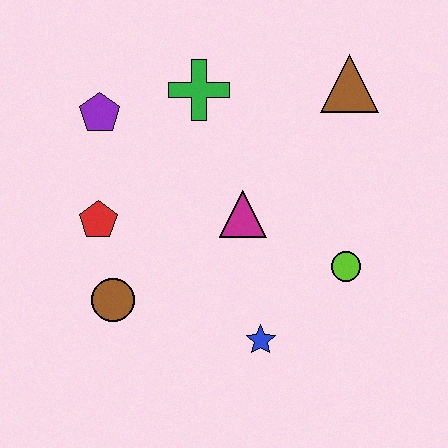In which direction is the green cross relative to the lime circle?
The green cross is above the lime circle.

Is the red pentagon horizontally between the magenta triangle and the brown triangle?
No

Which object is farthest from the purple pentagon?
The lime circle is farthest from the purple pentagon.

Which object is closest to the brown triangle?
The green cross is closest to the brown triangle.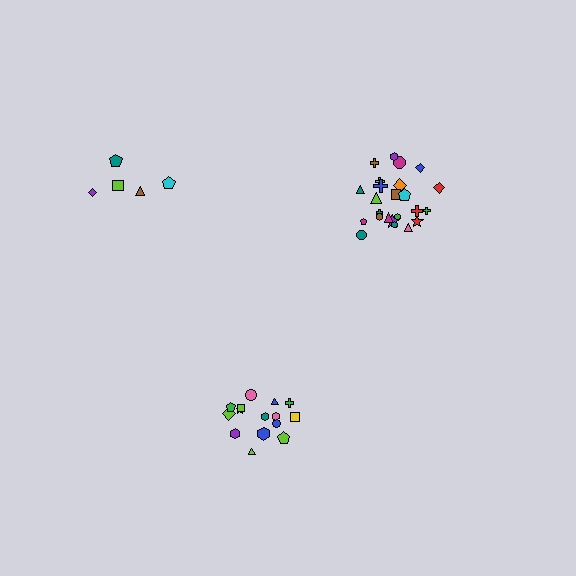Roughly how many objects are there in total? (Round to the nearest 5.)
Roughly 45 objects in total.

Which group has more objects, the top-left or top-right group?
The top-right group.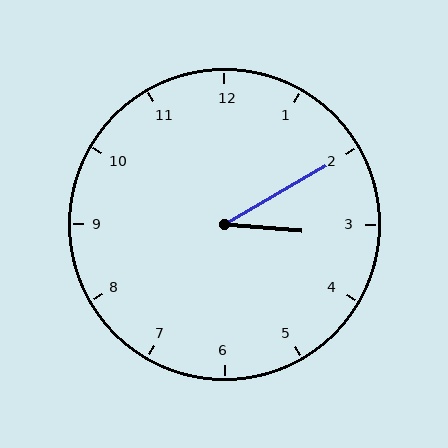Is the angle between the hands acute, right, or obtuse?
It is acute.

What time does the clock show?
3:10.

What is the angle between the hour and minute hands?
Approximately 35 degrees.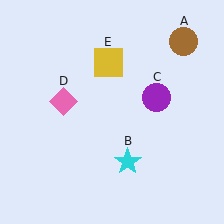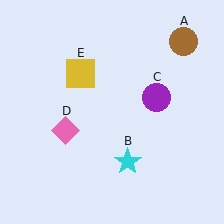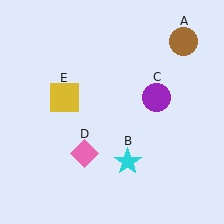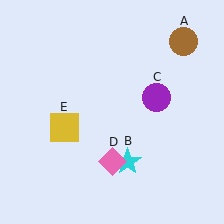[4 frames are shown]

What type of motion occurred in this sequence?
The pink diamond (object D), yellow square (object E) rotated counterclockwise around the center of the scene.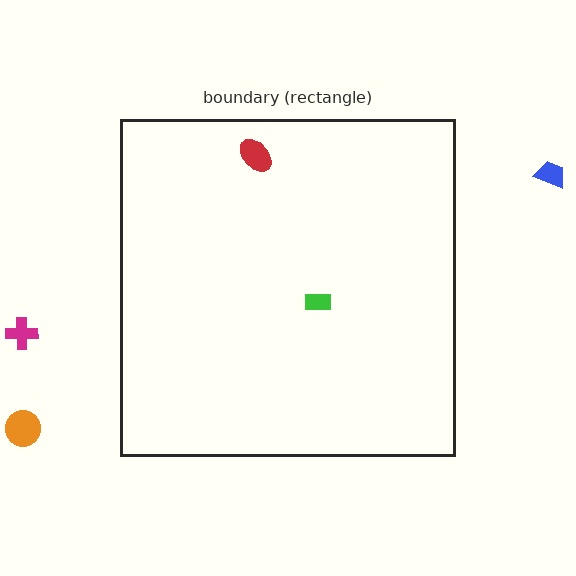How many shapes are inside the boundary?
2 inside, 3 outside.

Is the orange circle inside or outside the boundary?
Outside.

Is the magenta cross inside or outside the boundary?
Outside.